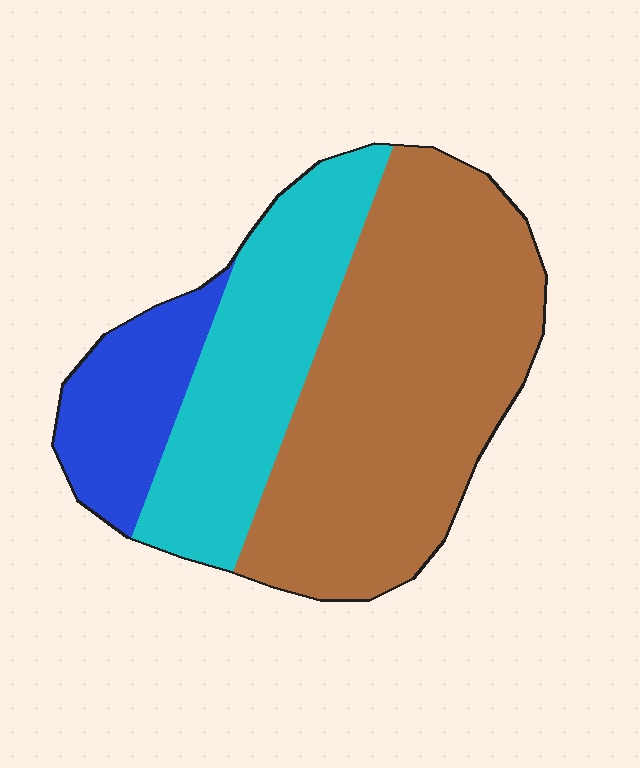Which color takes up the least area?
Blue, at roughly 15%.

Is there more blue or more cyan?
Cyan.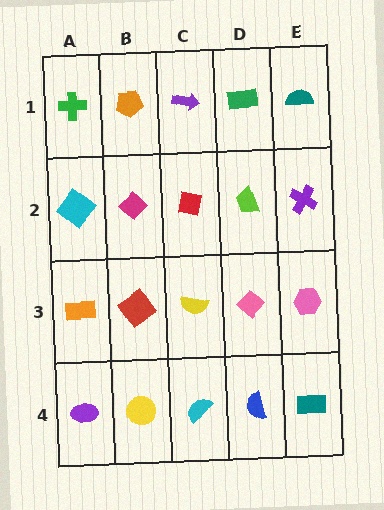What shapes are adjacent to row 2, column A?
A green cross (row 1, column A), an orange rectangle (row 3, column A), a magenta diamond (row 2, column B).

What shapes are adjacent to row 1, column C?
A red square (row 2, column C), an orange pentagon (row 1, column B), a green rectangle (row 1, column D).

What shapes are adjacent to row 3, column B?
A magenta diamond (row 2, column B), a yellow circle (row 4, column B), an orange rectangle (row 3, column A), a yellow semicircle (row 3, column C).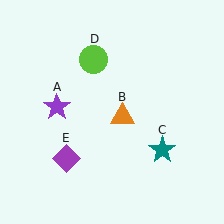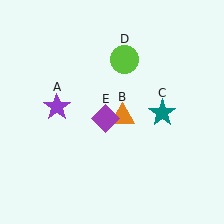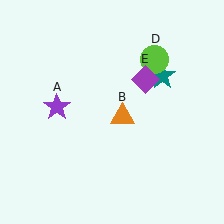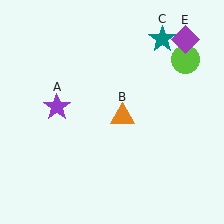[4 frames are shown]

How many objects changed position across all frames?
3 objects changed position: teal star (object C), lime circle (object D), purple diamond (object E).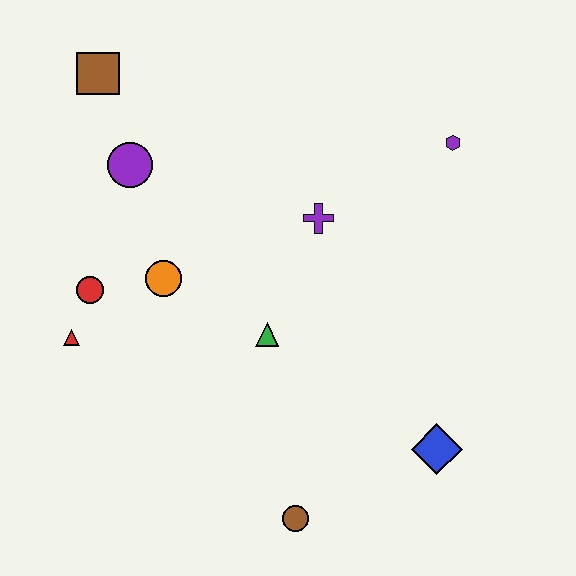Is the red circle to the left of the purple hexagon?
Yes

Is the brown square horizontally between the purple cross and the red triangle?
Yes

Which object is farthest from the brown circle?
The brown square is farthest from the brown circle.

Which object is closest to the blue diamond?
The brown circle is closest to the blue diamond.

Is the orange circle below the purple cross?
Yes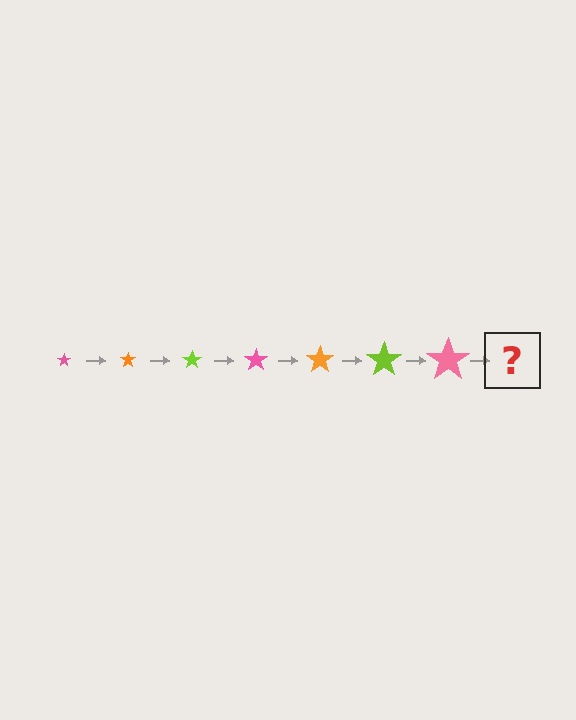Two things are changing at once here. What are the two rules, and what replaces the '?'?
The two rules are that the star grows larger each step and the color cycles through pink, orange, and lime. The '?' should be an orange star, larger than the previous one.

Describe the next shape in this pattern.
It should be an orange star, larger than the previous one.